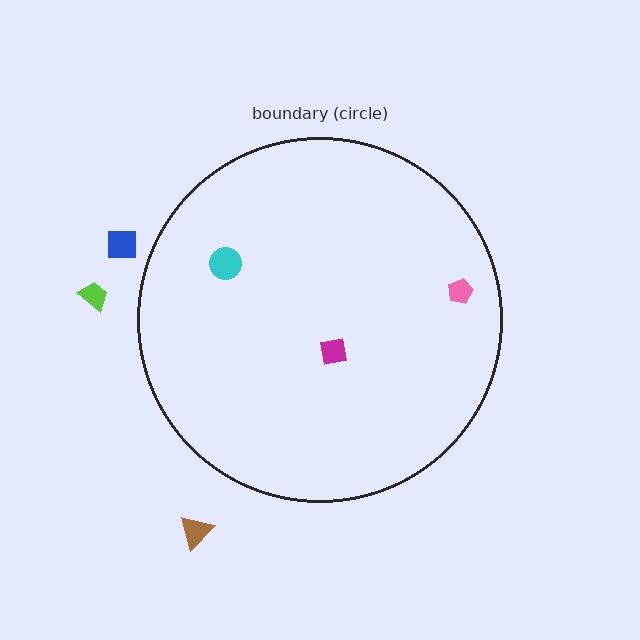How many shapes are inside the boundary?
3 inside, 3 outside.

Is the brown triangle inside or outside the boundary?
Outside.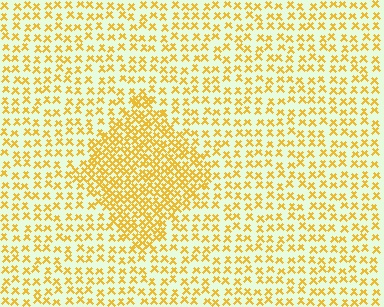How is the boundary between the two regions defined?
The boundary is defined by a change in element density (approximately 2.1x ratio). All elements are the same color, size, and shape.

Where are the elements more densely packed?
The elements are more densely packed inside the diamond boundary.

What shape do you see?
I see a diamond.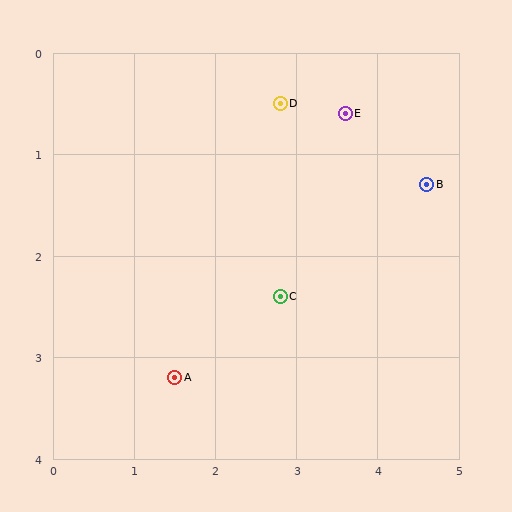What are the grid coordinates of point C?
Point C is at approximately (2.8, 2.4).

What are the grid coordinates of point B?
Point B is at approximately (4.6, 1.3).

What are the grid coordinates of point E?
Point E is at approximately (3.6, 0.6).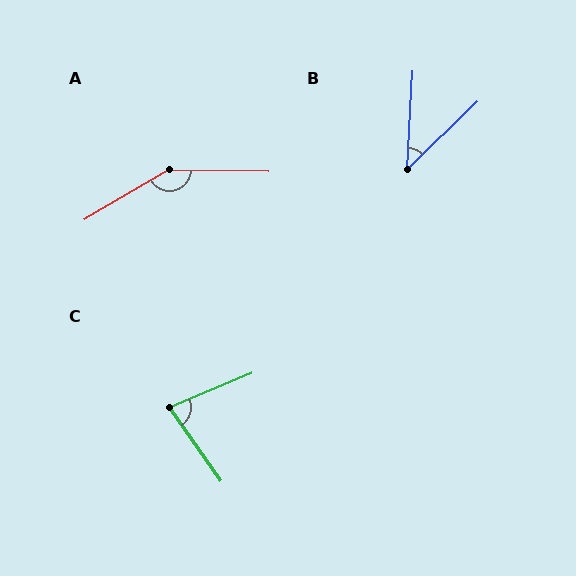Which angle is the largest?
A, at approximately 149 degrees.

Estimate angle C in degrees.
Approximately 78 degrees.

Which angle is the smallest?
B, at approximately 43 degrees.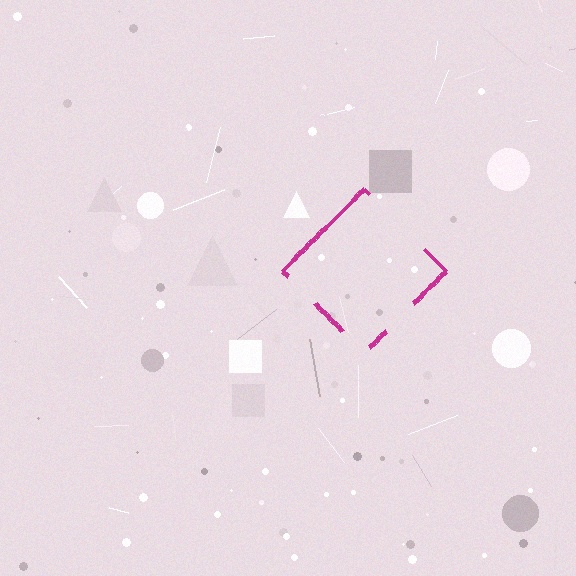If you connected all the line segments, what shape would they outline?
They would outline a diamond.